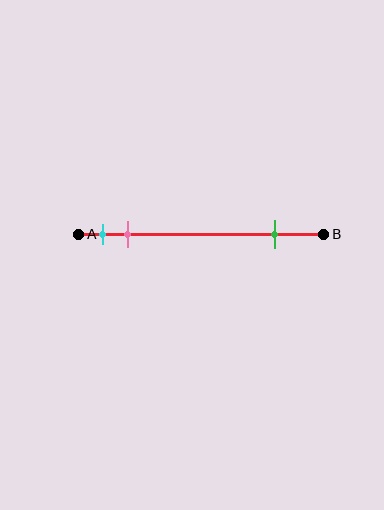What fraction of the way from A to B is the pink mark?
The pink mark is approximately 20% (0.2) of the way from A to B.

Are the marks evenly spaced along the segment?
No, the marks are not evenly spaced.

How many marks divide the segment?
There are 3 marks dividing the segment.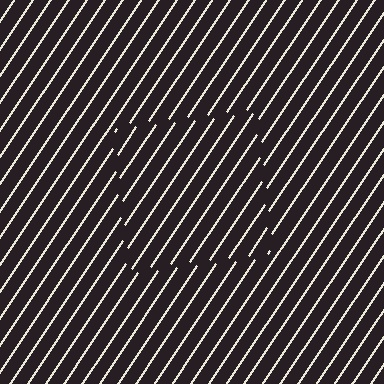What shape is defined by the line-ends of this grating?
An illusory square. The interior of the shape contains the same grating, shifted by half a period — the contour is defined by the phase discontinuity where line-ends from the inner and outer gratings abut.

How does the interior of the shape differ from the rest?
The interior of the shape contains the same grating, shifted by half a period — the contour is defined by the phase discontinuity where line-ends from the inner and outer gratings abut.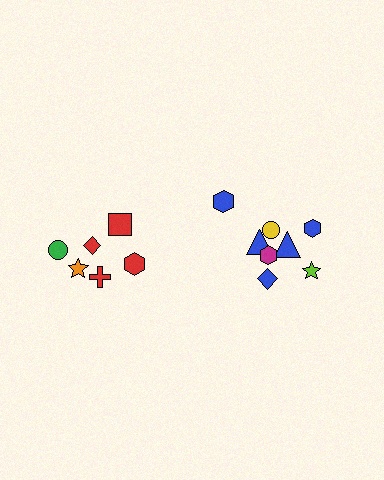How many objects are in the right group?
There are 8 objects.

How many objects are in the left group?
There are 6 objects.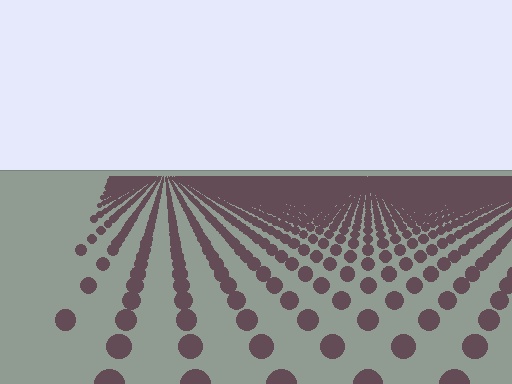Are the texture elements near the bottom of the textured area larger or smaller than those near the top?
Larger. Near the bottom, elements are closer to the viewer and appear at a bigger on-screen size.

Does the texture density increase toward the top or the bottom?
Density increases toward the top.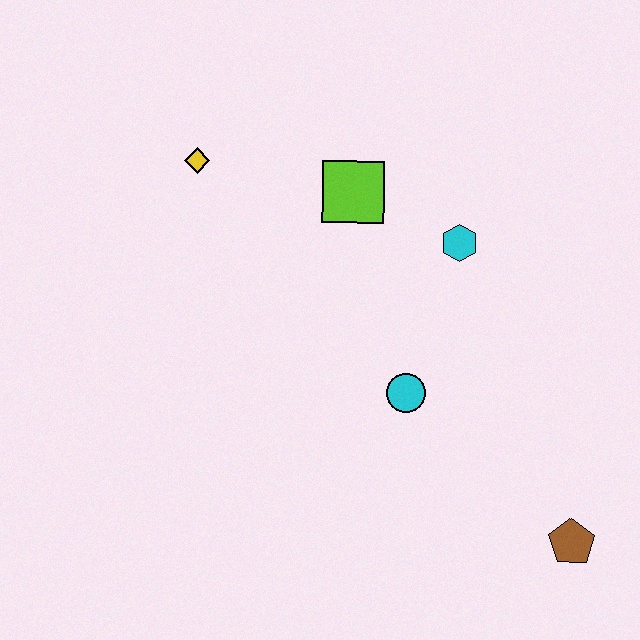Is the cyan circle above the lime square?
No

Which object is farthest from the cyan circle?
The yellow diamond is farthest from the cyan circle.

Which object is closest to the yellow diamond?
The lime square is closest to the yellow diamond.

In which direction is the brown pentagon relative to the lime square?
The brown pentagon is below the lime square.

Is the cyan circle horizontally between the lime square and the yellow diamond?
No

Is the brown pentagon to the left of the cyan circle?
No